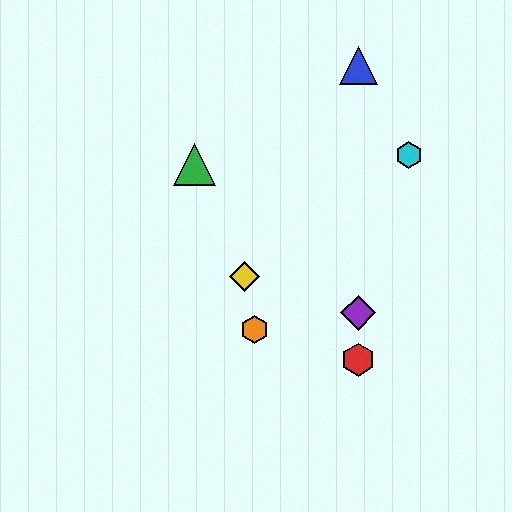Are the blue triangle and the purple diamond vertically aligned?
Yes, both are at x≈358.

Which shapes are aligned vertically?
The red hexagon, the blue triangle, the purple diamond are aligned vertically.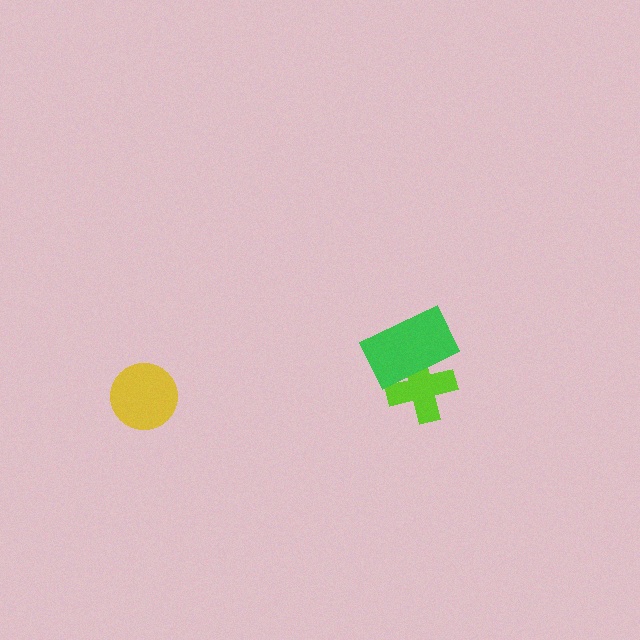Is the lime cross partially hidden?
Yes, it is partially covered by another shape.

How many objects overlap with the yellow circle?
0 objects overlap with the yellow circle.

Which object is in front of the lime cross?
The green rectangle is in front of the lime cross.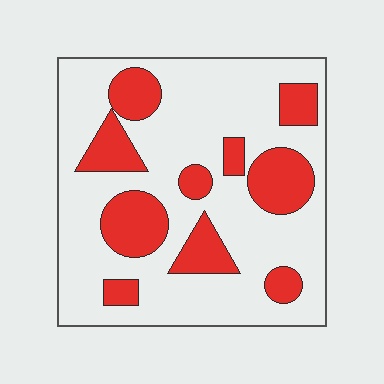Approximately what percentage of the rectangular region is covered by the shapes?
Approximately 30%.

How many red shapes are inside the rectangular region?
10.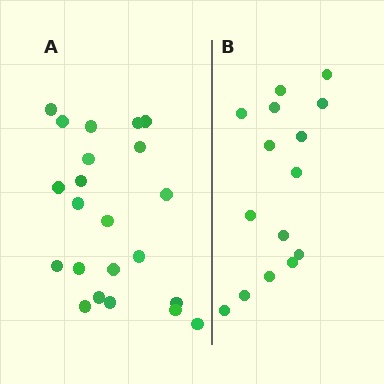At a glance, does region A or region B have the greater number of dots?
Region A (the left region) has more dots.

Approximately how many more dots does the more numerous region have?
Region A has roughly 8 or so more dots than region B.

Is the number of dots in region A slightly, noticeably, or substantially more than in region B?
Region A has substantially more. The ratio is roughly 1.5 to 1.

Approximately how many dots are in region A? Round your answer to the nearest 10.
About 20 dots. (The exact count is 22, which rounds to 20.)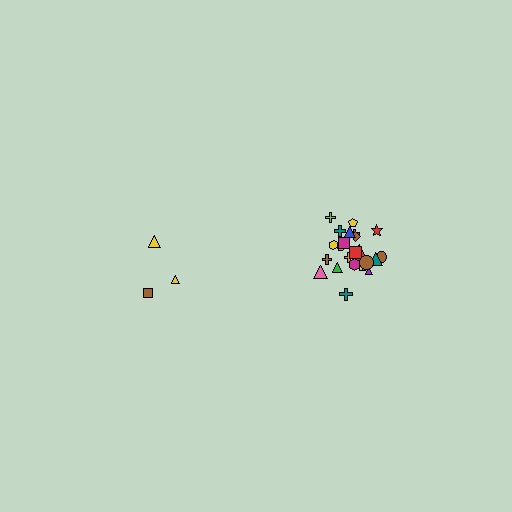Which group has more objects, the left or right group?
The right group.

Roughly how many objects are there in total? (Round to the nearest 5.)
Roughly 30 objects in total.